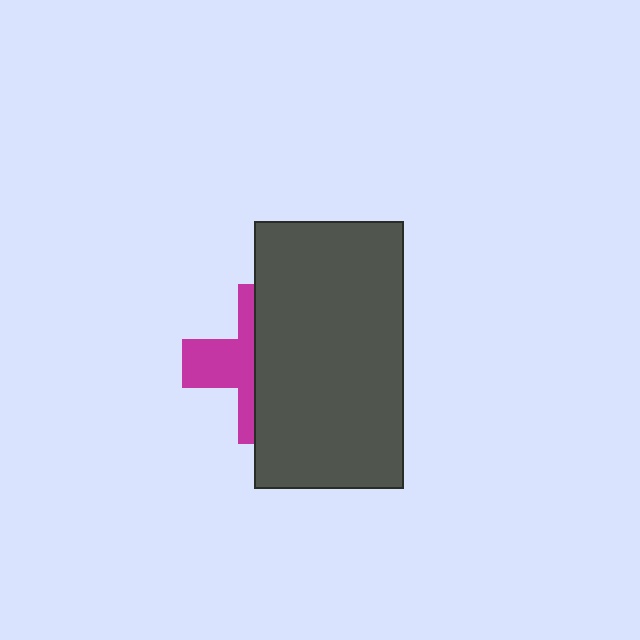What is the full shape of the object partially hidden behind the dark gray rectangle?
The partially hidden object is a magenta cross.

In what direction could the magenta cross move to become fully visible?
The magenta cross could move left. That would shift it out from behind the dark gray rectangle entirely.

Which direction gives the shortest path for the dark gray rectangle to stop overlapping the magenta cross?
Moving right gives the shortest separation.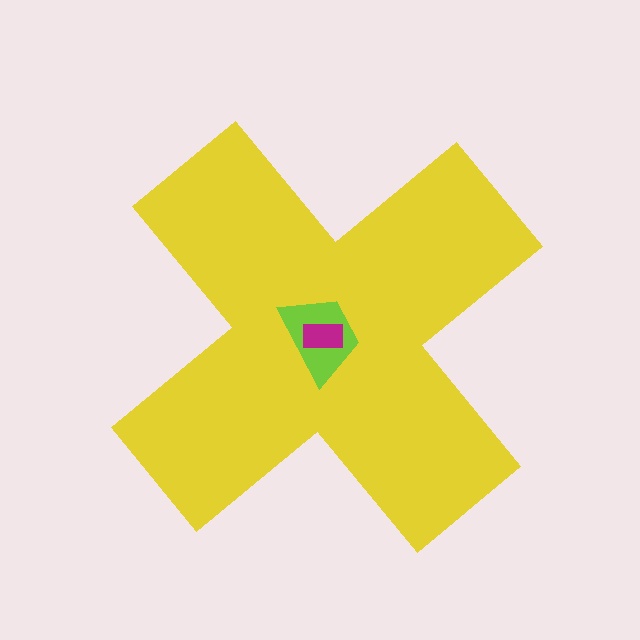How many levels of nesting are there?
3.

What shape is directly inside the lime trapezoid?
The magenta rectangle.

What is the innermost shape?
The magenta rectangle.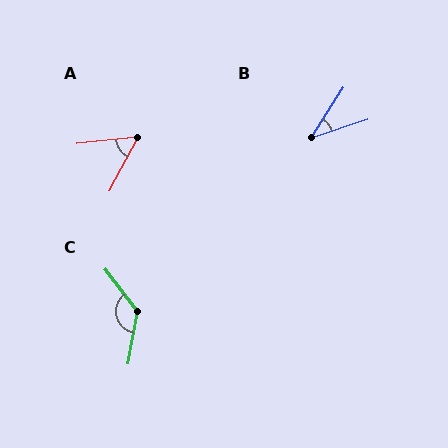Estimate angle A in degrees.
Approximately 56 degrees.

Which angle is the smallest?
B, at approximately 39 degrees.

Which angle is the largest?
C, at approximately 133 degrees.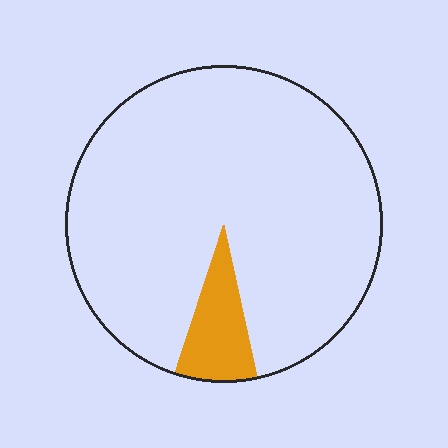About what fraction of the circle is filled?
About one tenth (1/10).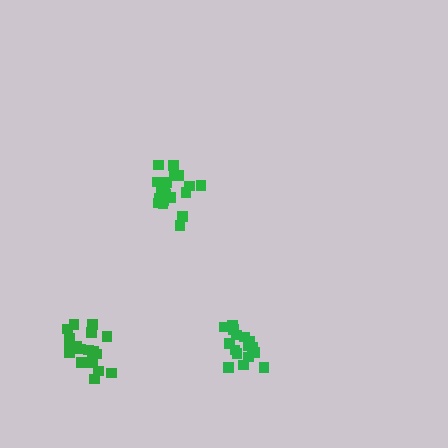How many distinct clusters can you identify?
There are 3 distinct clusters.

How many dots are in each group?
Group 1: 19 dots, Group 2: 17 dots, Group 3: 19 dots (55 total).